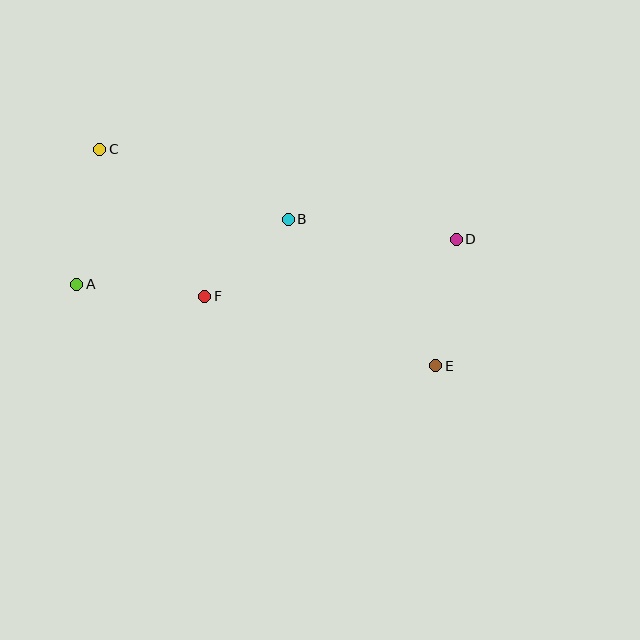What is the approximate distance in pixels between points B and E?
The distance between B and E is approximately 208 pixels.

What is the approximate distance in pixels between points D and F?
The distance between D and F is approximately 258 pixels.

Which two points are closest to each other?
Points B and F are closest to each other.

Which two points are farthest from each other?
Points C and E are farthest from each other.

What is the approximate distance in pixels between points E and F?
The distance between E and F is approximately 241 pixels.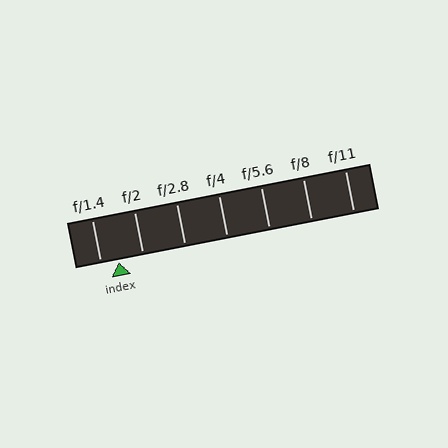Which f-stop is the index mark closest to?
The index mark is closest to f/1.4.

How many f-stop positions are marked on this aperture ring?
There are 7 f-stop positions marked.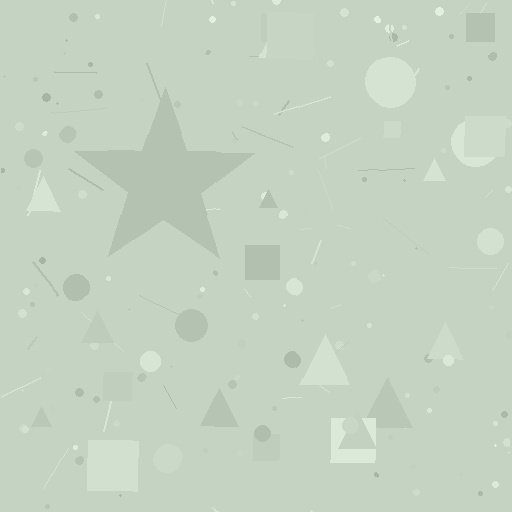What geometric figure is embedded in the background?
A star is embedded in the background.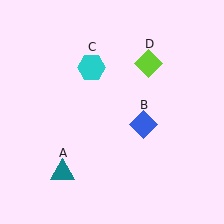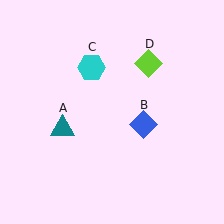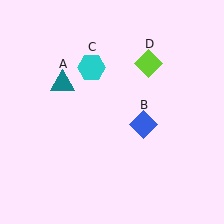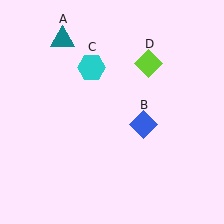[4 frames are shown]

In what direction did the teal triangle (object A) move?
The teal triangle (object A) moved up.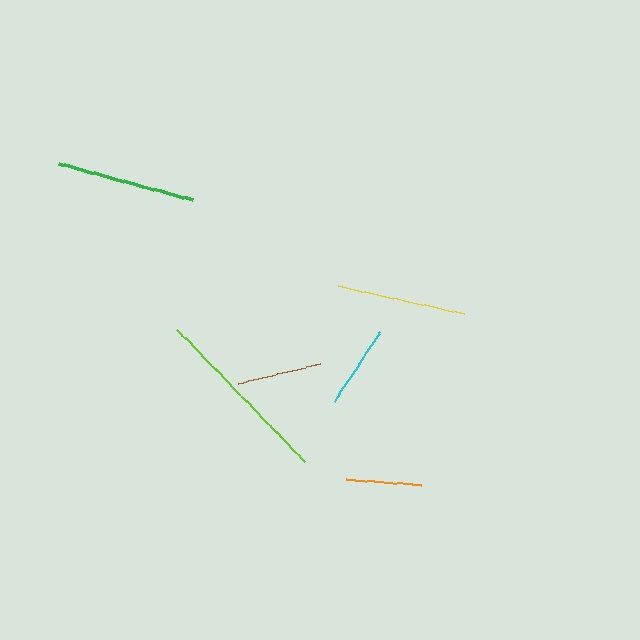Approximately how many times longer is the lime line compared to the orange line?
The lime line is approximately 2.5 times the length of the orange line.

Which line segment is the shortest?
The orange line is the shortest at approximately 75 pixels.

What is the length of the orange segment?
The orange segment is approximately 75 pixels long.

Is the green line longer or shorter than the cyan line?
The green line is longer than the cyan line.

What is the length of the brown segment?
The brown segment is approximately 84 pixels long.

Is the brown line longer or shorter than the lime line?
The lime line is longer than the brown line.